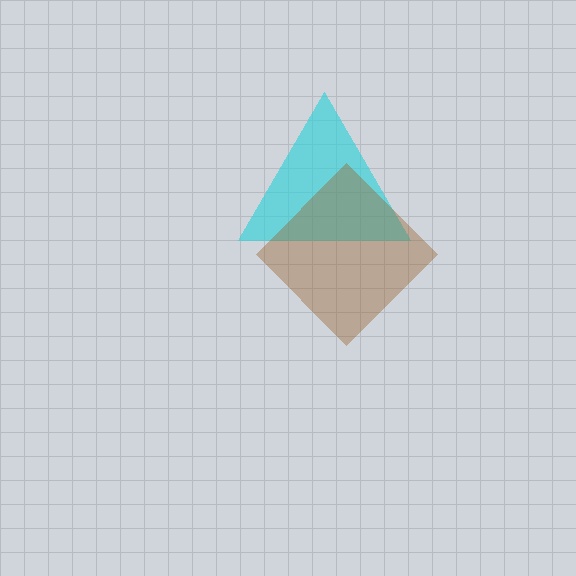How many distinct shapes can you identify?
There are 2 distinct shapes: a cyan triangle, a brown diamond.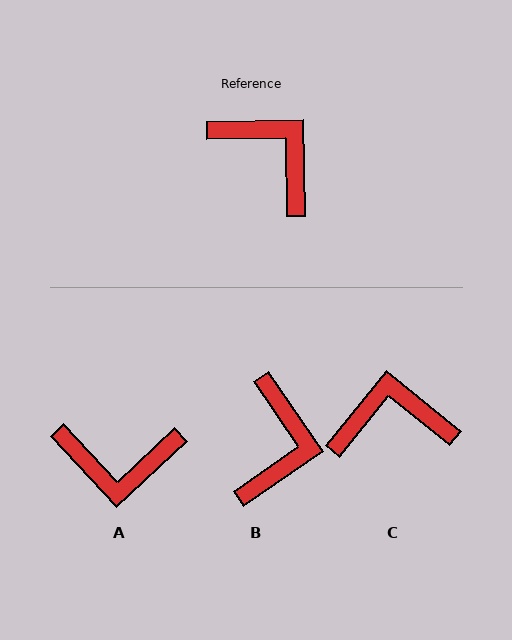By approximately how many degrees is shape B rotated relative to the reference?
Approximately 56 degrees clockwise.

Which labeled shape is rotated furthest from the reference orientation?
A, about 138 degrees away.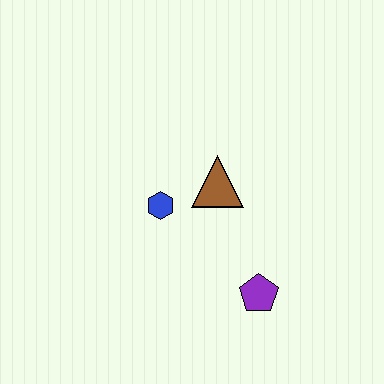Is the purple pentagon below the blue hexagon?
Yes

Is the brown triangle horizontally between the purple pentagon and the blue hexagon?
Yes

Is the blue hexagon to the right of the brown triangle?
No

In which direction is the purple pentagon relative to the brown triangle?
The purple pentagon is below the brown triangle.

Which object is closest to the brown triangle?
The blue hexagon is closest to the brown triangle.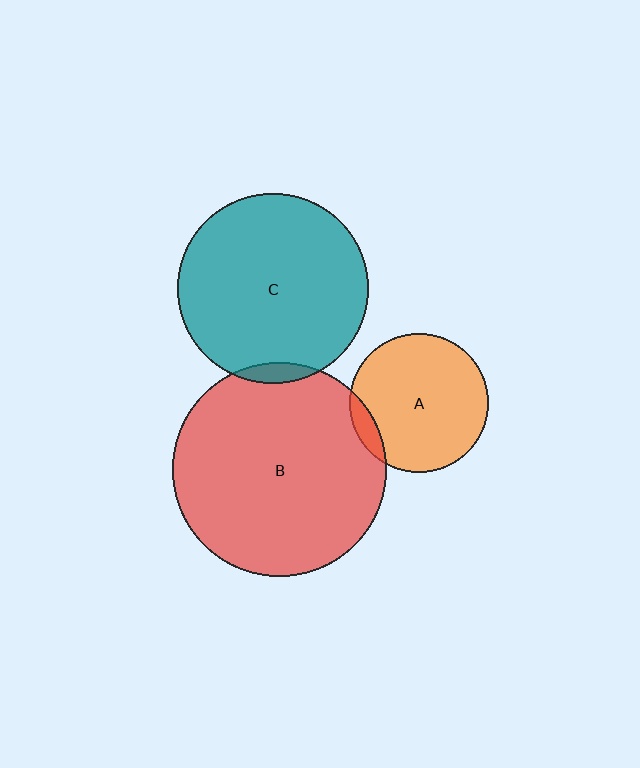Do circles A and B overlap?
Yes.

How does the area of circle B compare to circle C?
Approximately 1.3 times.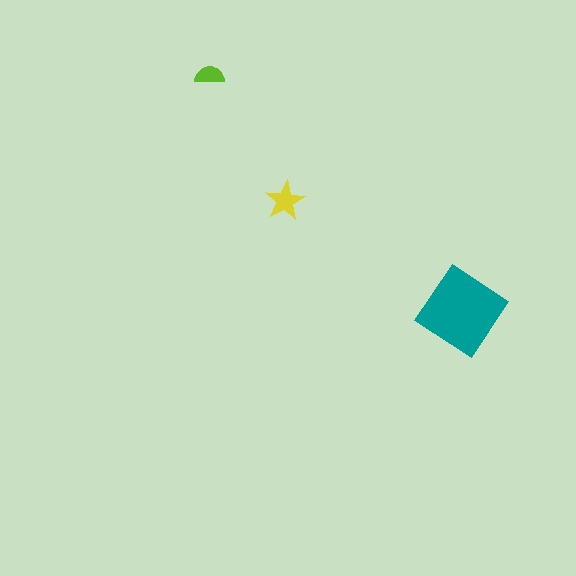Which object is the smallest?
The lime semicircle.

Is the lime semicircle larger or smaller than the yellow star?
Smaller.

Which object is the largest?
The teal diamond.